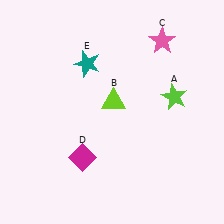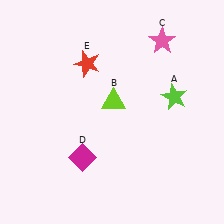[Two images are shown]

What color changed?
The star (E) changed from teal in Image 1 to red in Image 2.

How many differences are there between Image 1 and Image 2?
There is 1 difference between the two images.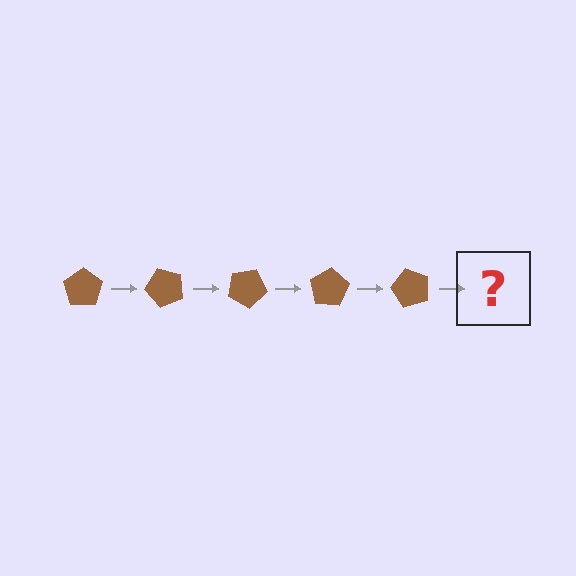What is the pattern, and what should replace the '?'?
The pattern is that the pentagon rotates 50 degrees each step. The '?' should be a brown pentagon rotated 250 degrees.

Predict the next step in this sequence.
The next step is a brown pentagon rotated 250 degrees.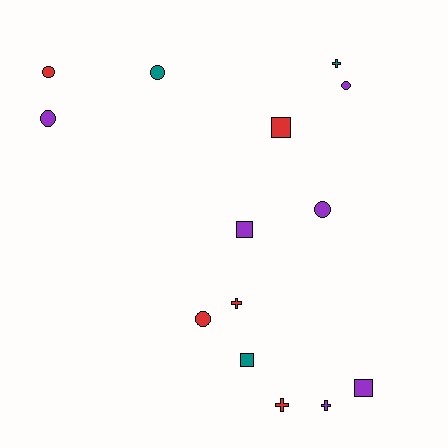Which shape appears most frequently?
Circle, with 6 objects.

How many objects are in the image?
There are 14 objects.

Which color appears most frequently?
Purple, with 6 objects.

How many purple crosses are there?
There is 1 purple cross.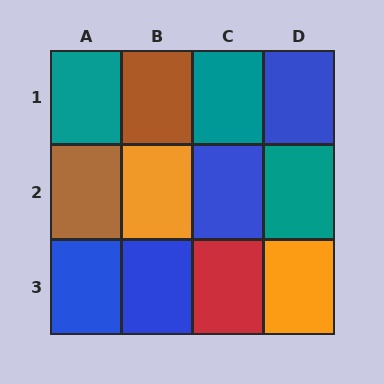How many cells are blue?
4 cells are blue.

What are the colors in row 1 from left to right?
Teal, brown, teal, blue.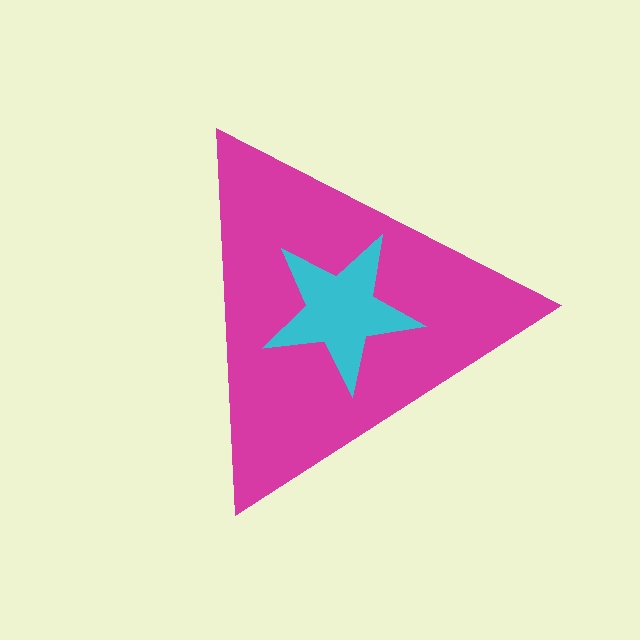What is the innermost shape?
The cyan star.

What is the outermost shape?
The magenta triangle.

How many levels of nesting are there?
2.